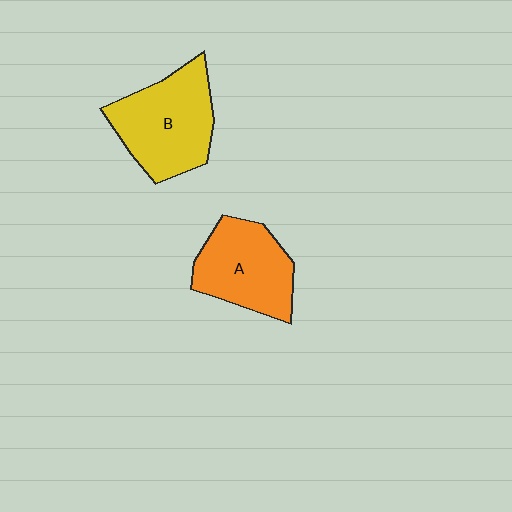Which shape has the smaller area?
Shape A (orange).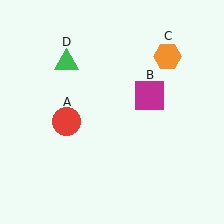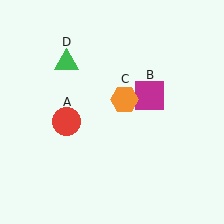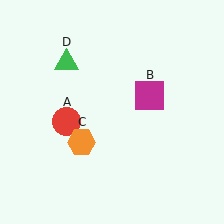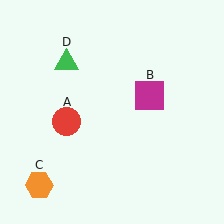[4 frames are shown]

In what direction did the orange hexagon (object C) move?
The orange hexagon (object C) moved down and to the left.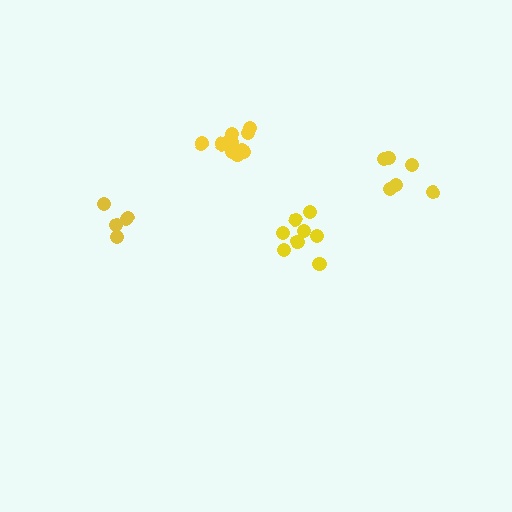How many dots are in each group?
Group 1: 6 dots, Group 2: 8 dots, Group 3: 11 dots, Group 4: 5 dots (30 total).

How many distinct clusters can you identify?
There are 4 distinct clusters.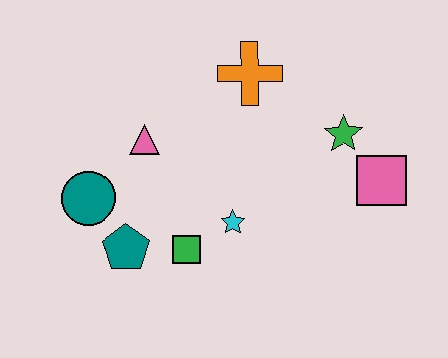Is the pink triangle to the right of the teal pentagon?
Yes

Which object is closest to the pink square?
The green star is closest to the pink square.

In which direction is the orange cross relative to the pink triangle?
The orange cross is to the right of the pink triangle.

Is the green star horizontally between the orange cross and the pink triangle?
No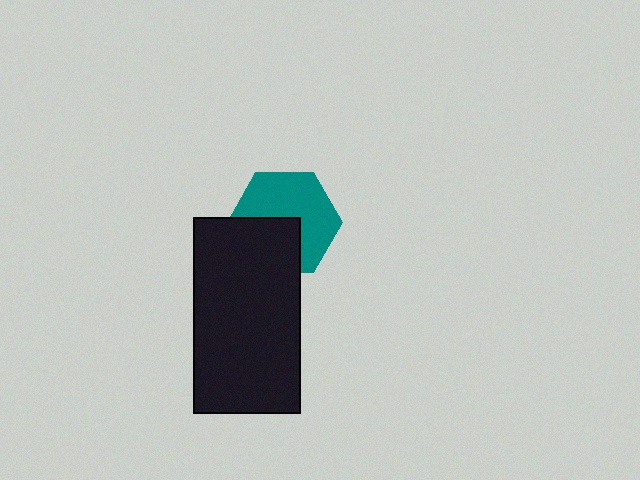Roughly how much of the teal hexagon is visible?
About half of it is visible (roughly 61%).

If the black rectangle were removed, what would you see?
You would see the complete teal hexagon.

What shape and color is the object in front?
The object in front is a black rectangle.